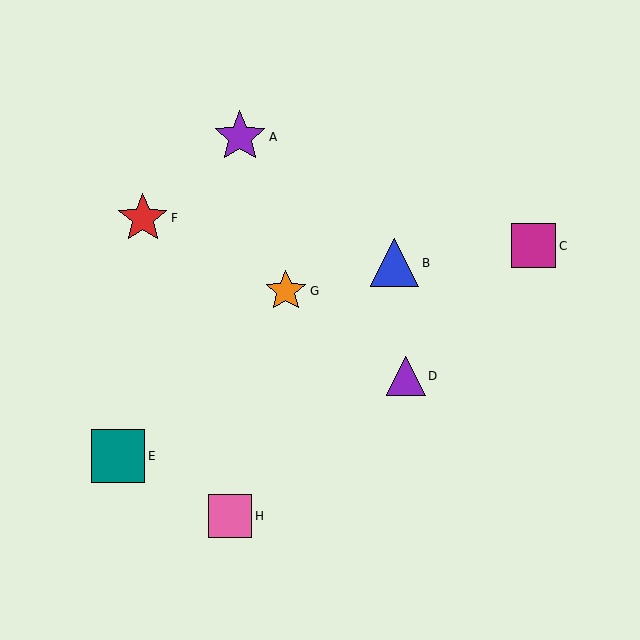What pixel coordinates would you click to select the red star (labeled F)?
Click at (143, 218) to select the red star F.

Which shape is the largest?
The teal square (labeled E) is the largest.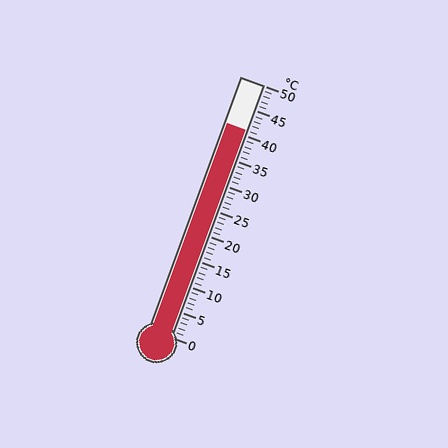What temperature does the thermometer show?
The thermometer shows approximately 41°C.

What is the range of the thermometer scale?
The thermometer scale ranges from 0°C to 50°C.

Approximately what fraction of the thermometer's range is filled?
The thermometer is filled to approximately 80% of its range.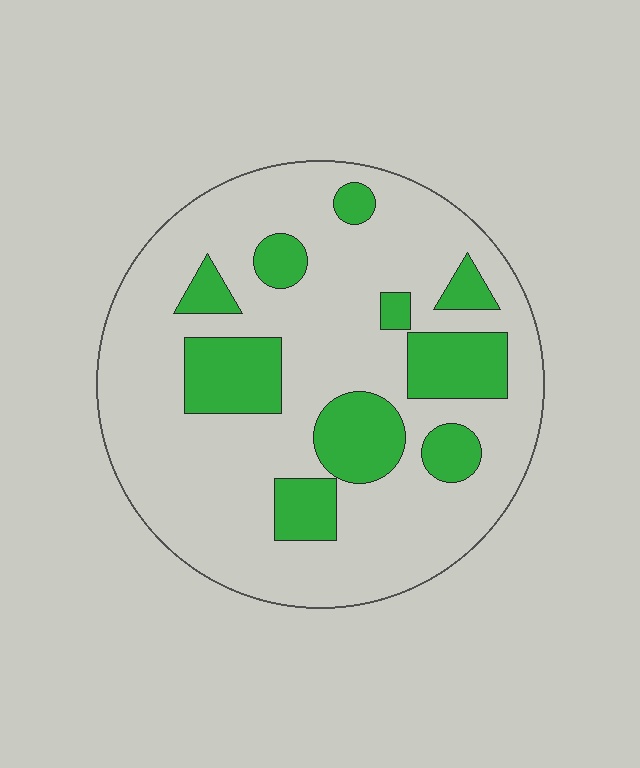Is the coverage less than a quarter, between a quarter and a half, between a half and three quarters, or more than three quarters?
Less than a quarter.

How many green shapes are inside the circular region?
10.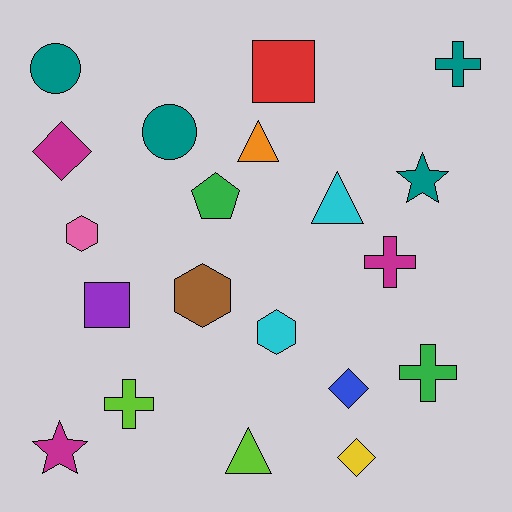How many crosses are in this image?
There are 4 crosses.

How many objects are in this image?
There are 20 objects.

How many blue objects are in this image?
There is 1 blue object.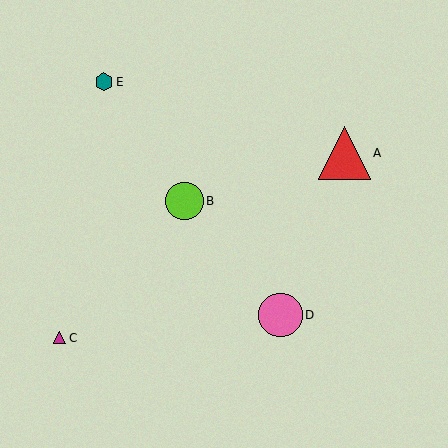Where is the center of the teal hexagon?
The center of the teal hexagon is at (104, 82).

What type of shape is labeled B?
Shape B is a lime circle.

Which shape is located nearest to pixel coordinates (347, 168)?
The red triangle (labeled A) at (344, 153) is nearest to that location.